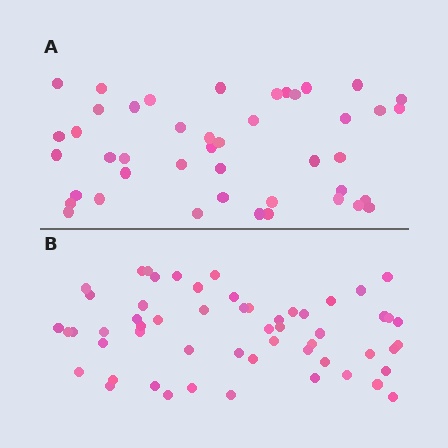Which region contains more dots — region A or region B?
Region B (the bottom region) has more dots.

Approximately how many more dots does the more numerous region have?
Region B has roughly 12 or so more dots than region A.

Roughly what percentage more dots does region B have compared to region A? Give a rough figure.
About 25% more.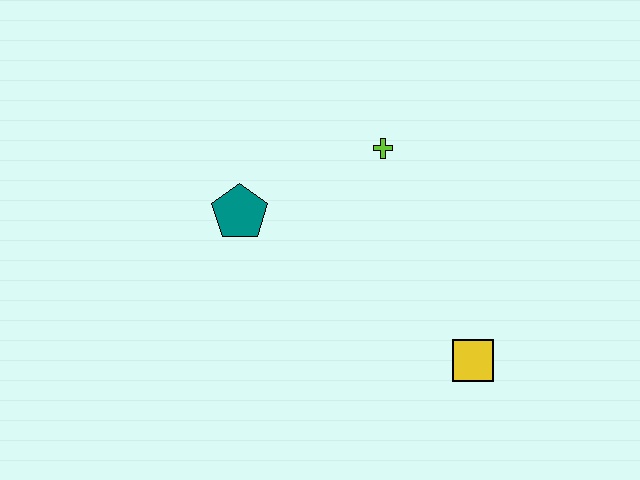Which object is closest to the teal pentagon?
The lime cross is closest to the teal pentagon.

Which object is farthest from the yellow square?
The teal pentagon is farthest from the yellow square.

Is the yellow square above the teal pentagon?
No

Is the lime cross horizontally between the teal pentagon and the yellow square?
Yes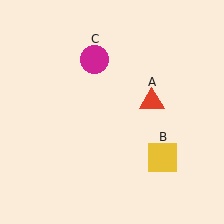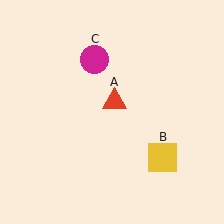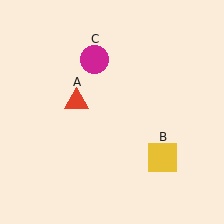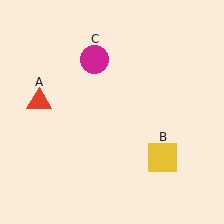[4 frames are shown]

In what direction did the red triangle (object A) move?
The red triangle (object A) moved left.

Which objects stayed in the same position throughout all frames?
Yellow square (object B) and magenta circle (object C) remained stationary.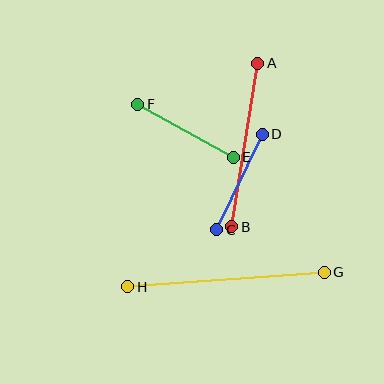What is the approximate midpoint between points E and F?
The midpoint is at approximately (186, 131) pixels.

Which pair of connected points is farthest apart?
Points G and H are farthest apart.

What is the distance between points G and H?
The distance is approximately 197 pixels.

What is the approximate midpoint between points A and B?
The midpoint is at approximately (245, 145) pixels.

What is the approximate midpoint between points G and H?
The midpoint is at approximately (226, 280) pixels.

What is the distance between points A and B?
The distance is approximately 166 pixels.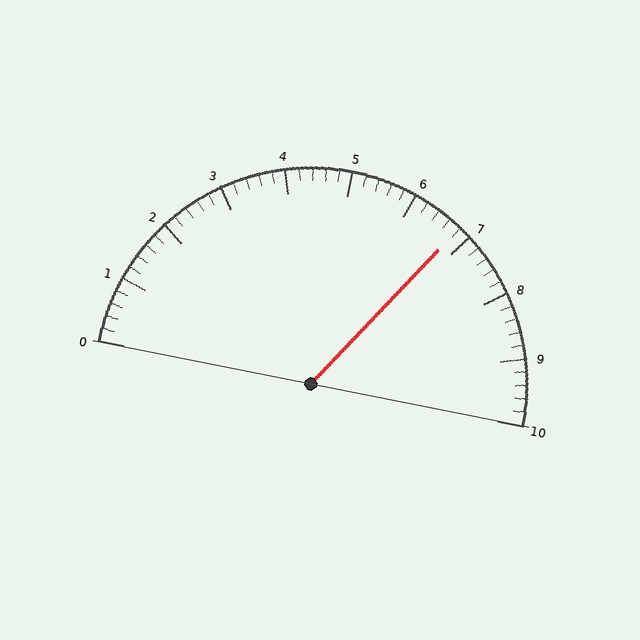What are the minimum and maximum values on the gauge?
The gauge ranges from 0 to 10.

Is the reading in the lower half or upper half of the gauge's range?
The reading is in the upper half of the range (0 to 10).